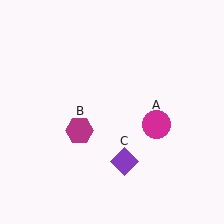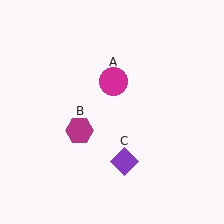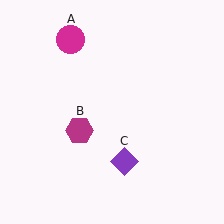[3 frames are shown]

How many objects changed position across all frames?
1 object changed position: magenta circle (object A).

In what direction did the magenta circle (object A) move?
The magenta circle (object A) moved up and to the left.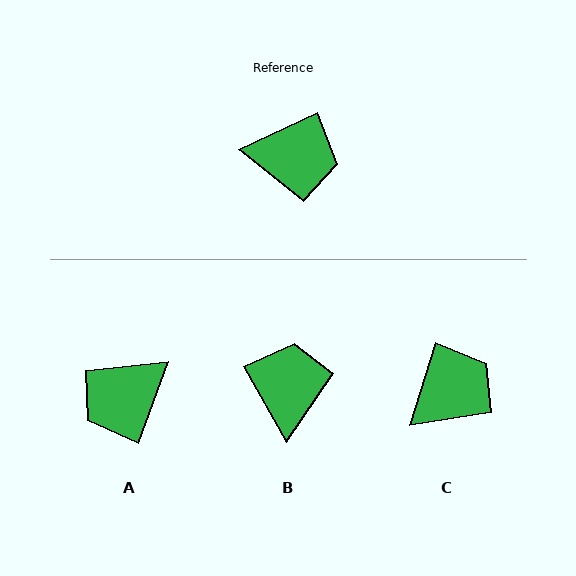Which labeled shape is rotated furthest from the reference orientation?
A, about 136 degrees away.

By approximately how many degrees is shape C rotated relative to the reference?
Approximately 47 degrees counter-clockwise.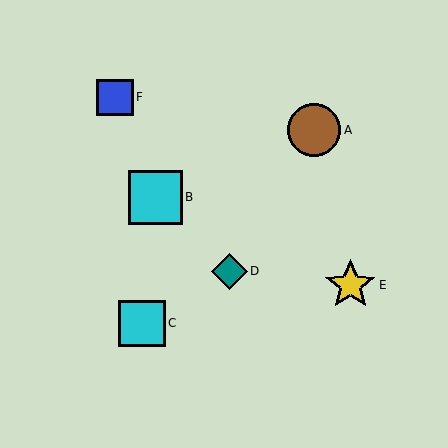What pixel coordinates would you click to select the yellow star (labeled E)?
Click at (350, 285) to select the yellow star E.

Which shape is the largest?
The brown circle (labeled A) is the largest.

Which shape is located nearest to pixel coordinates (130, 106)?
The blue square (labeled F) at (115, 97) is nearest to that location.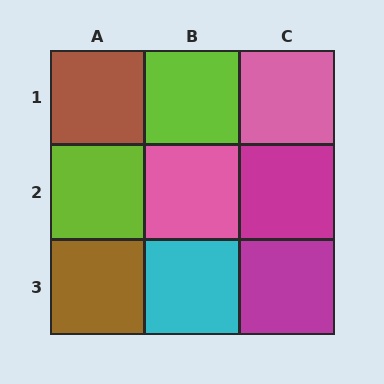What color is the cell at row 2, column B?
Pink.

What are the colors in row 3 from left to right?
Brown, cyan, magenta.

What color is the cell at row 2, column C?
Magenta.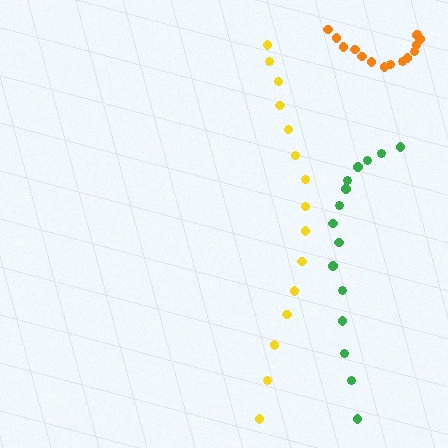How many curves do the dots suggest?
There are 3 distinct paths.